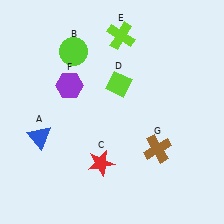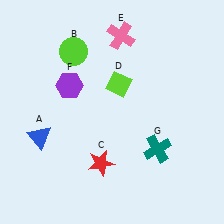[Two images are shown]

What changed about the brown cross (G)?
In Image 1, G is brown. In Image 2, it changed to teal.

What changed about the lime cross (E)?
In Image 1, E is lime. In Image 2, it changed to pink.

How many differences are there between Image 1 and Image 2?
There are 2 differences between the two images.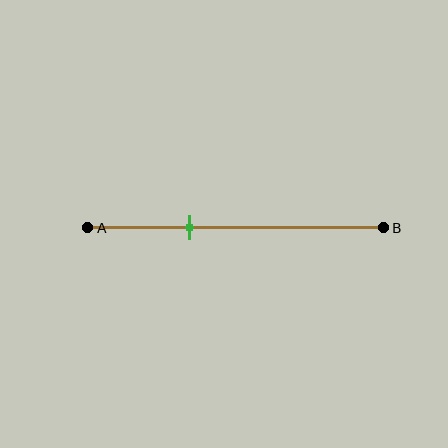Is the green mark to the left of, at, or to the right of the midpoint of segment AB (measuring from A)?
The green mark is to the left of the midpoint of segment AB.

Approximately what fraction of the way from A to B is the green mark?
The green mark is approximately 35% of the way from A to B.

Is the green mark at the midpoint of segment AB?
No, the mark is at about 35% from A, not at the 50% midpoint.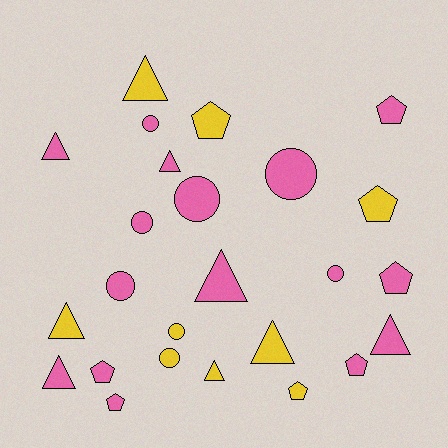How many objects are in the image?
There are 25 objects.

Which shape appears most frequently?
Triangle, with 9 objects.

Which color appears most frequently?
Pink, with 16 objects.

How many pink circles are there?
There are 6 pink circles.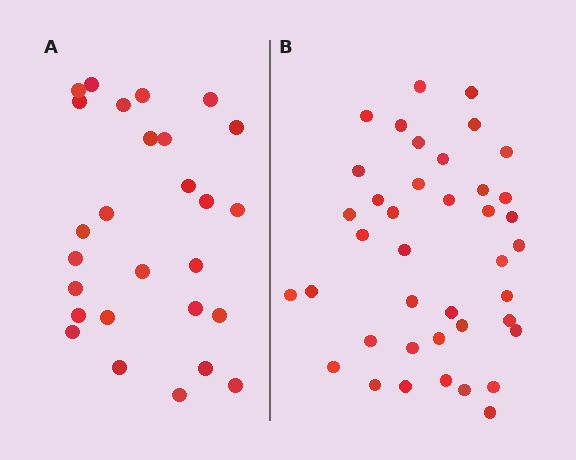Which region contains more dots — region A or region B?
Region B (the right region) has more dots.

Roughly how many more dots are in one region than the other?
Region B has approximately 15 more dots than region A.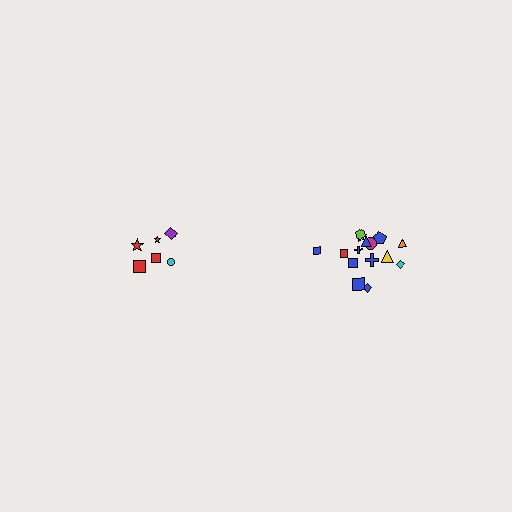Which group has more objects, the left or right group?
The right group.